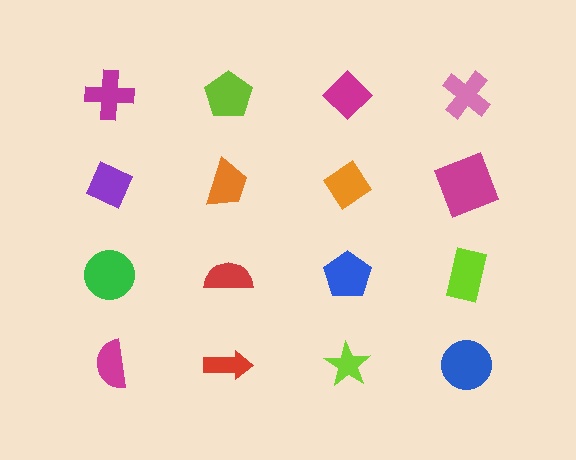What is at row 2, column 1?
A purple diamond.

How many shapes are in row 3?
4 shapes.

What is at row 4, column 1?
A magenta semicircle.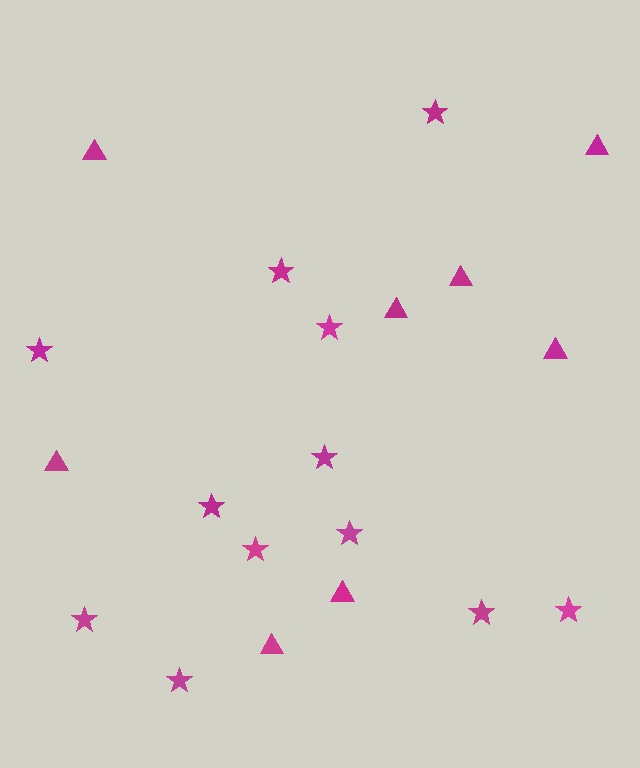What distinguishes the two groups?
There are 2 groups: one group of stars (12) and one group of triangles (8).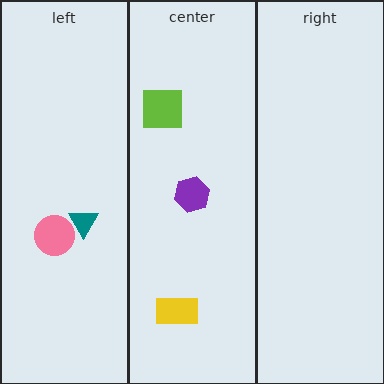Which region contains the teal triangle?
The left region.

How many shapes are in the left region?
2.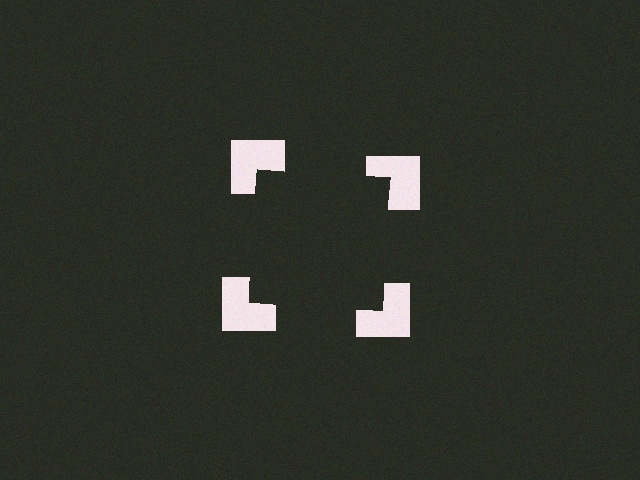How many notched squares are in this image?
There are 4 — one at each vertex of the illusory square.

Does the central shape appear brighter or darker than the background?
It typically appears slightly darker than the background, even though no actual brightness change is drawn.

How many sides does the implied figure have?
4 sides.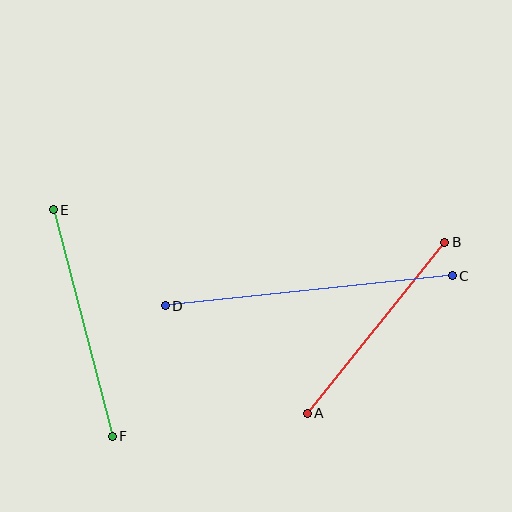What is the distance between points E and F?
The distance is approximately 234 pixels.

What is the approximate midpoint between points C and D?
The midpoint is at approximately (309, 291) pixels.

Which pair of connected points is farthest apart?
Points C and D are farthest apart.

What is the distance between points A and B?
The distance is approximately 219 pixels.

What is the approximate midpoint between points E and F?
The midpoint is at approximately (83, 323) pixels.